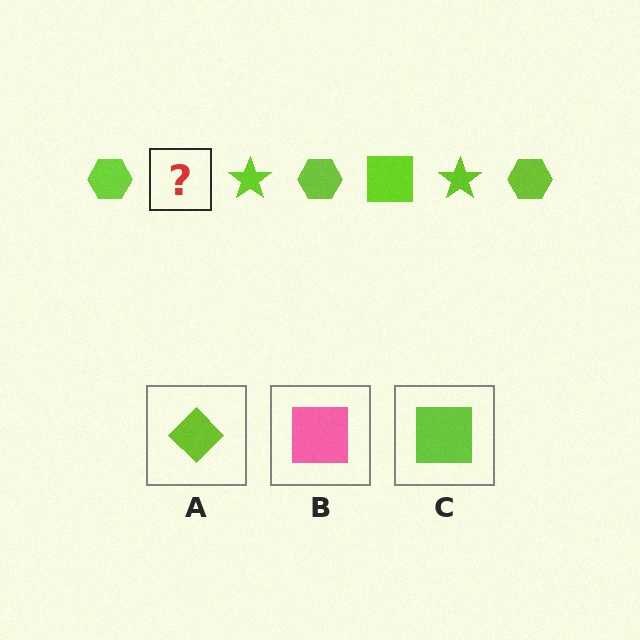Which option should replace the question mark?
Option C.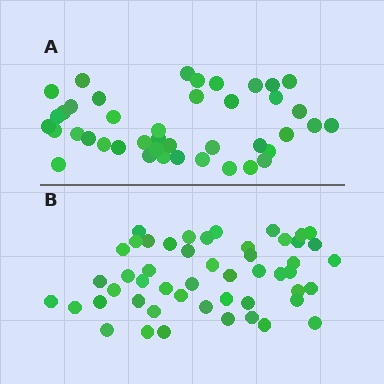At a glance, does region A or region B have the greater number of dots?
Region B (the bottom region) has more dots.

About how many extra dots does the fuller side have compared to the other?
Region B has roughly 8 or so more dots than region A.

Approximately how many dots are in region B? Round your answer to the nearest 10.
About 50 dots.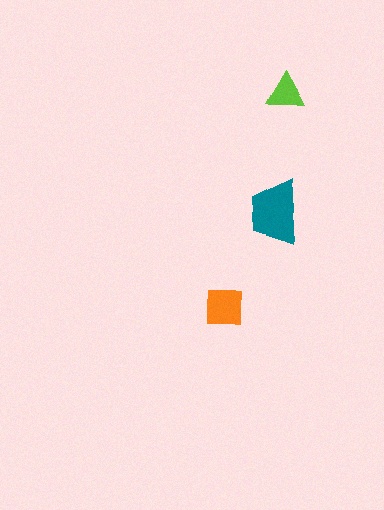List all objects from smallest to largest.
The lime triangle, the orange square, the teal trapezoid.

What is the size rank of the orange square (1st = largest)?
2nd.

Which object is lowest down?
The orange square is bottommost.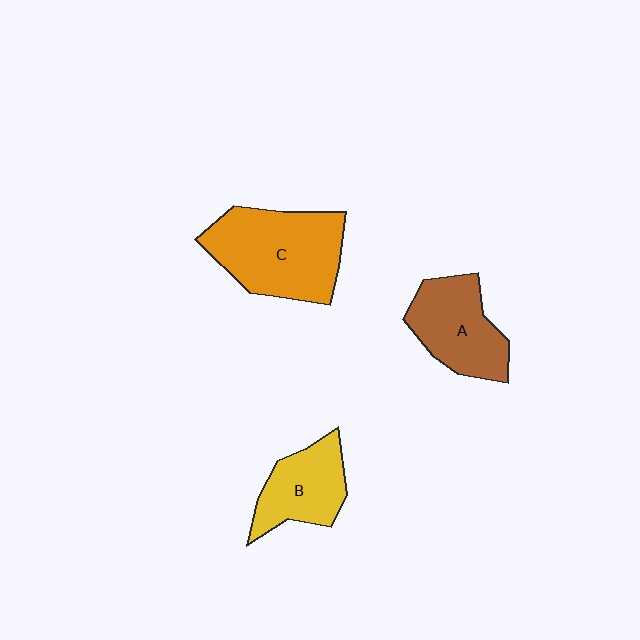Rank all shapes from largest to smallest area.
From largest to smallest: C (orange), A (brown), B (yellow).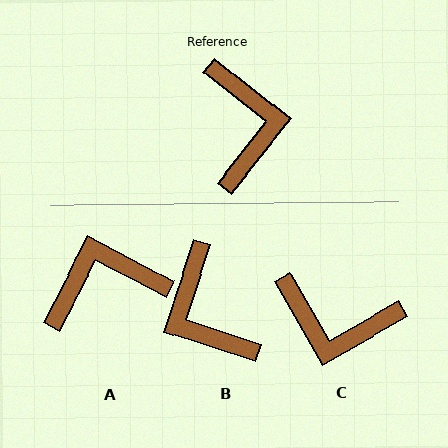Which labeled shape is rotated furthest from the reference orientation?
B, about 160 degrees away.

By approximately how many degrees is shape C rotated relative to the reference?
Approximately 112 degrees clockwise.